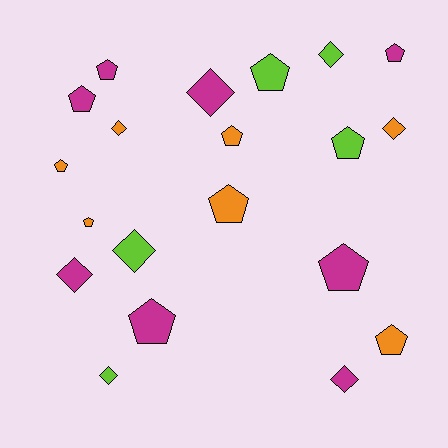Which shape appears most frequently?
Pentagon, with 12 objects.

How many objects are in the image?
There are 20 objects.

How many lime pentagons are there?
There are 2 lime pentagons.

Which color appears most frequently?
Magenta, with 8 objects.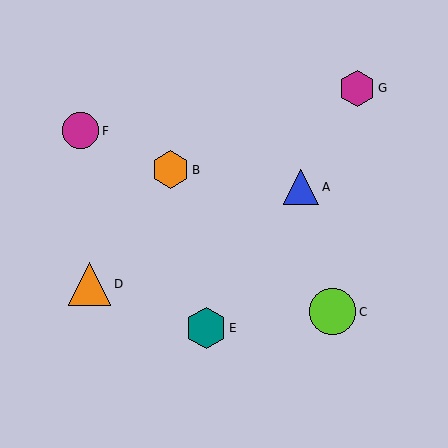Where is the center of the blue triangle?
The center of the blue triangle is at (301, 187).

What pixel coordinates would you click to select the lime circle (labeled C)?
Click at (333, 312) to select the lime circle C.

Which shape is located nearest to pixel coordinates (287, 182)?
The blue triangle (labeled A) at (301, 187) is nearest to that location.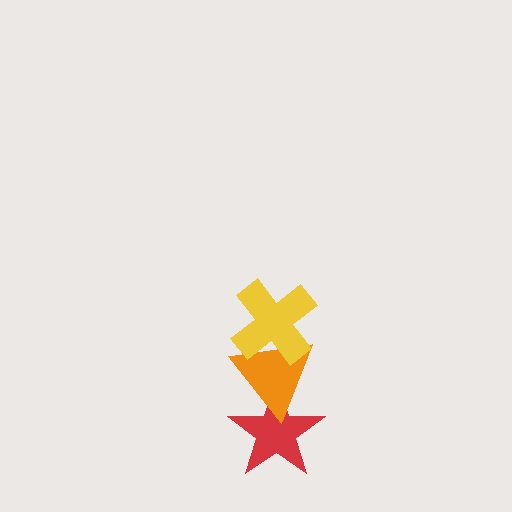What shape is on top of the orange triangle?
The yellow cross is on top of the orange triangle.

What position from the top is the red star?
The red star is 3rd from the top.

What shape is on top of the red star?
The orange triangle is on top of the red star.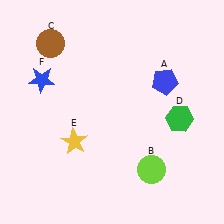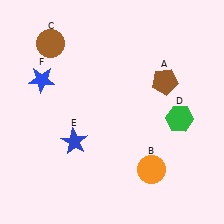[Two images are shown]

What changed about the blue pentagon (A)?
In Image 1, A is blue. In Image 2, it changed to brown.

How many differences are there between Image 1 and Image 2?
There are 3 differences between the two images.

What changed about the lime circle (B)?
In Image 1, B is lime. In Image 2, it changed to orange.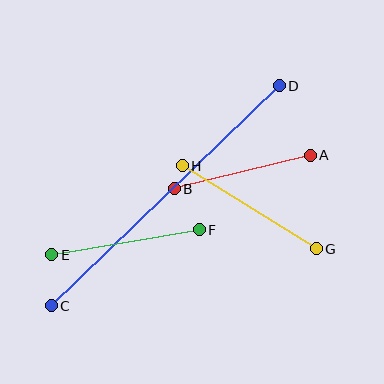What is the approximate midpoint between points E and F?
The midpoint is at approximately (125, 242) pixels.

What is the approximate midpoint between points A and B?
The midpoint is at approximately (242, 172) pixels.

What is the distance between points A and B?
The distance is approximately 140 pixels.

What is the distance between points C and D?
The distance is approximately 317 pixels.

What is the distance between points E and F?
The distance is approximately 150 pixels.